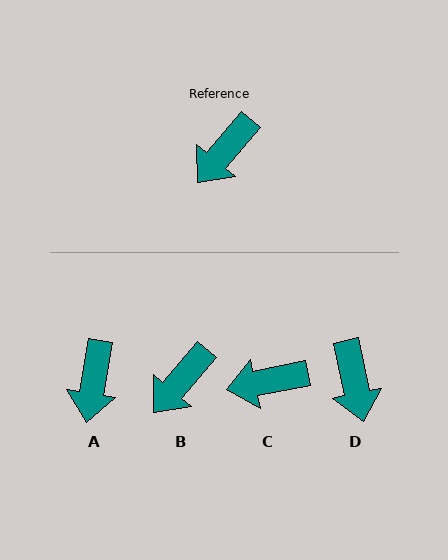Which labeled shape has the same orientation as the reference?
B.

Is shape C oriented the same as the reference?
No, it is off by about 38 degrees.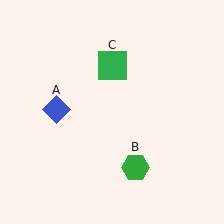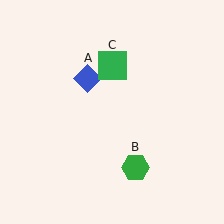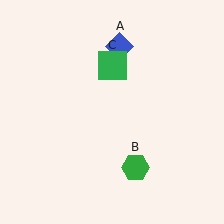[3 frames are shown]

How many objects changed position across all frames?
1 object changed position: blue diamond (object A).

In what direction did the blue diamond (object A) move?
The blue diamond (object A) moved up and to the right.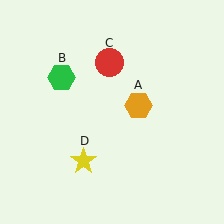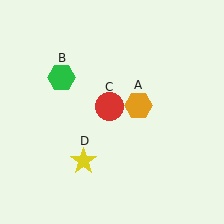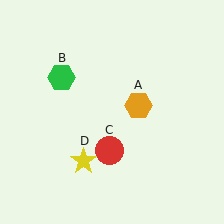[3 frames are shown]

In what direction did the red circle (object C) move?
The red circle (object C) moved down.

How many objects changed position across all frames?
1 object changed position: red circle (object C).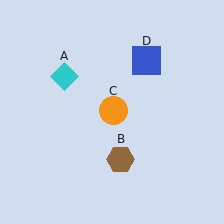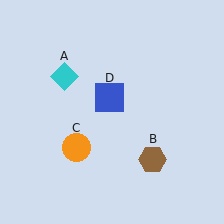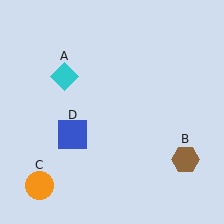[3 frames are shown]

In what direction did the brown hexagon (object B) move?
The brown hexagon (object B) moved right.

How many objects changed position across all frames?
3 objects changed position: brown hexagon (object B), orange circle (object C), blue square (object D).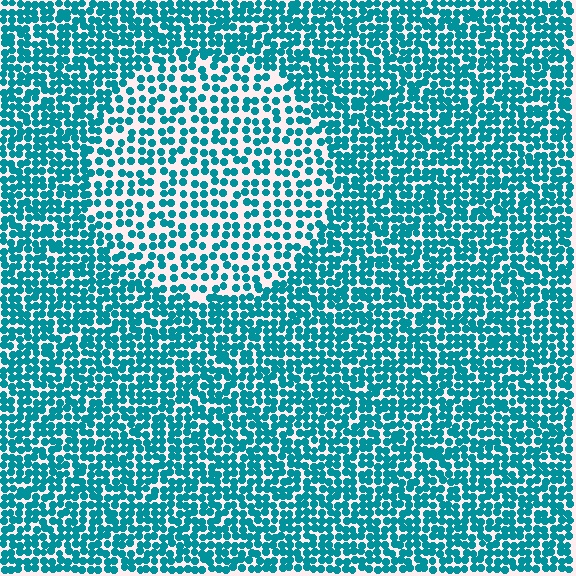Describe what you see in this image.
The image contains small teal elements arranged at two different densities. A circle-shaped region is visible where the elements are less densely packed than the surrounding area.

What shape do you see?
I see a circle.